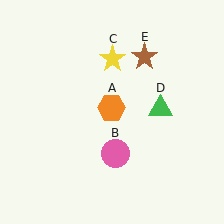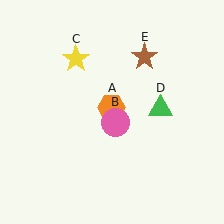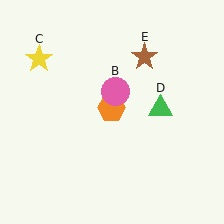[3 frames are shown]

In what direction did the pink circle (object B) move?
The pink circle (object B) moved up.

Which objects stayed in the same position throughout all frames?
Orange hexagon (object A) and green triangle (object D) and brown star (object E) remained stationary.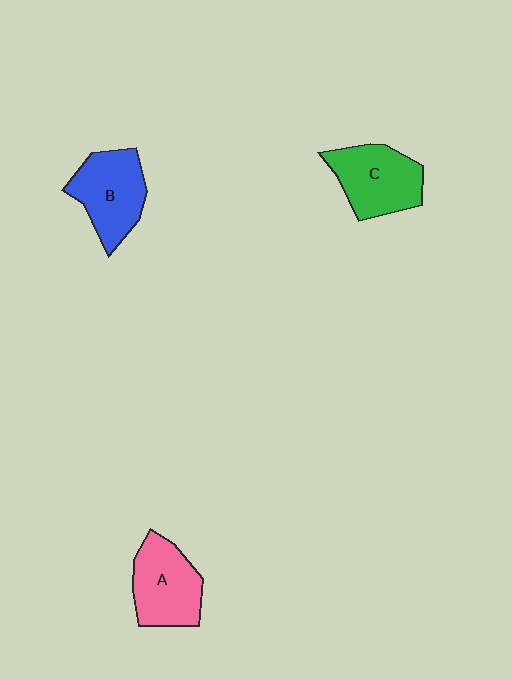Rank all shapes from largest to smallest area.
From largest to smallest: C (green), B (blue), A (pink).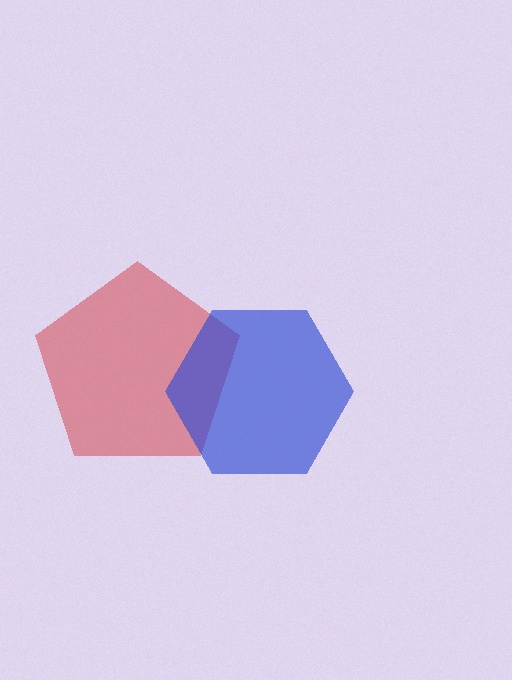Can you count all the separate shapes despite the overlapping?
Yes, there are 2 separate shapes.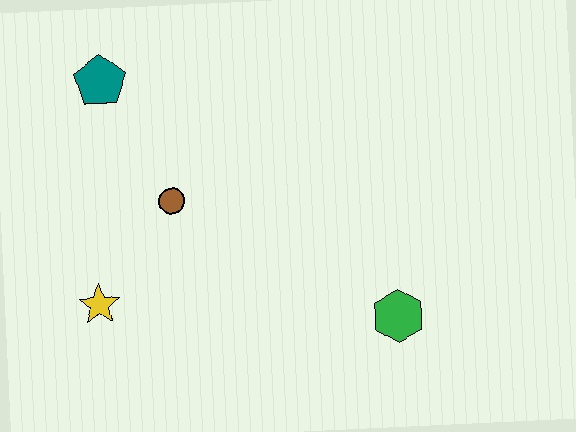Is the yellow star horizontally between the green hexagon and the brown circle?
No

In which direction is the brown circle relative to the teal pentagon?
The brown circle is below the teal pentagon.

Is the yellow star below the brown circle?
Yes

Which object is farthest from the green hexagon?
The teal pentagon is farthest from the green hexagon.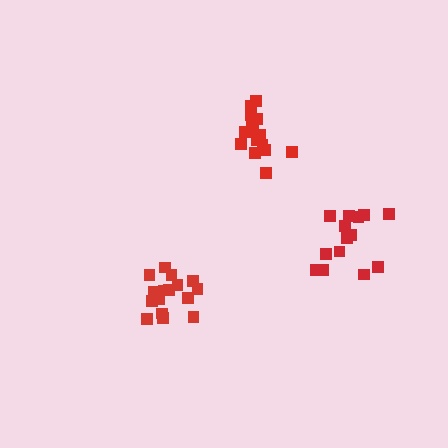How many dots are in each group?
Group 1: 18 dots, Group 2: 15 dots, Group 3: 14 dots (47 total).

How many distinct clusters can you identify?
There are 3 distinct clusters.